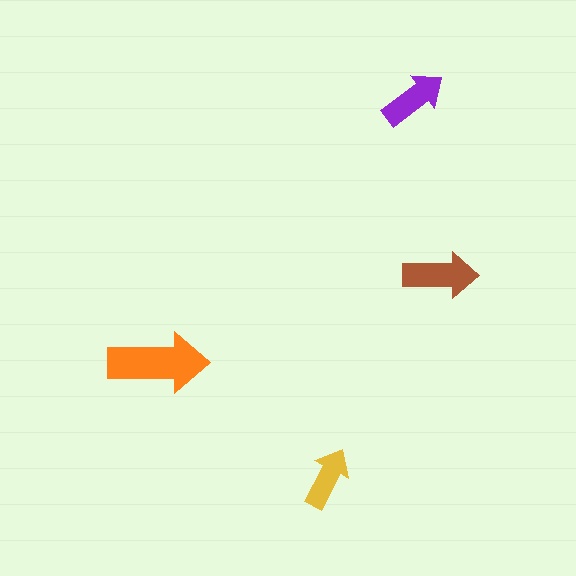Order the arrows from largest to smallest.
the orange one, the brown one, the purple one, the yellow one.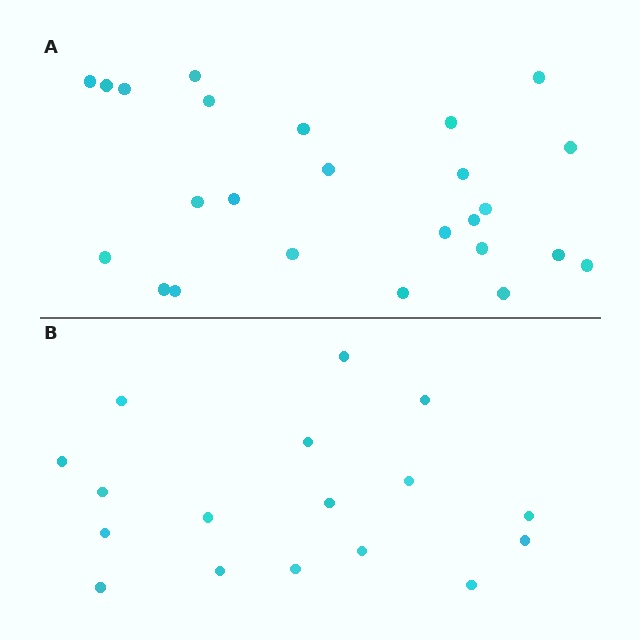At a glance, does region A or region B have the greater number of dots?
Region A (the top region) has more dots.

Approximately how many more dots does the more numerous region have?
Region A has roughly 8 or so more dots than region B.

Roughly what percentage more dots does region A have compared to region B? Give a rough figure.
About 45% more.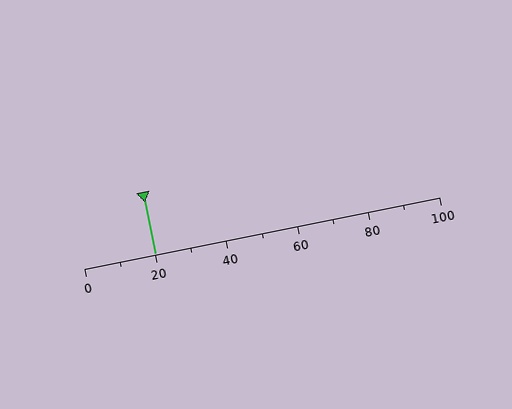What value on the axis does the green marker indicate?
The marker indicates approximately 20.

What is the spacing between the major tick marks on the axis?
The major ticks are spaced 20 apart.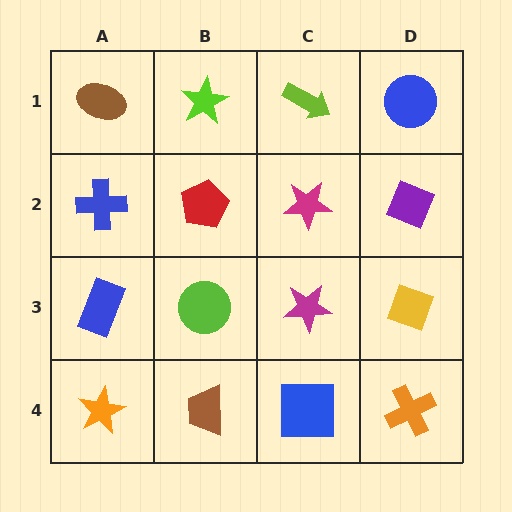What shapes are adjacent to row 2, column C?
A lime arrow (row 1, column C), a magenta star (row 3, column C), a red pentagon (row 2, column B), a purple diamond (row 2, column D).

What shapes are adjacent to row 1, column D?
A purple diamond (row 2, column D), a lime arrow (row 1, column C).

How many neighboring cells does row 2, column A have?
3.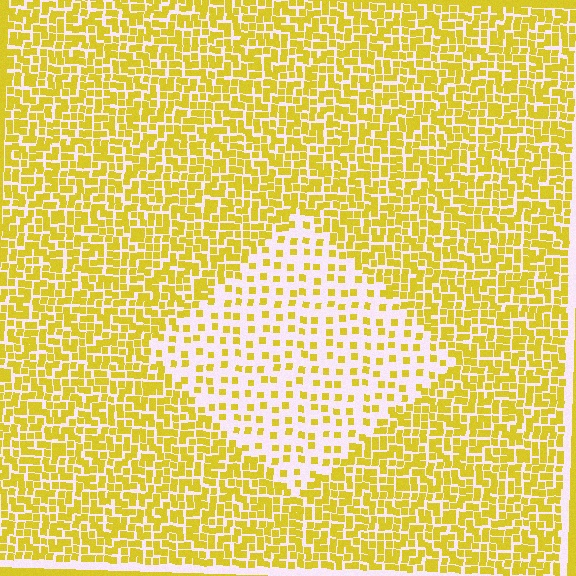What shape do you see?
I see a diamond.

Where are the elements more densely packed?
The elements are more densely packed outside the diamond boundary.